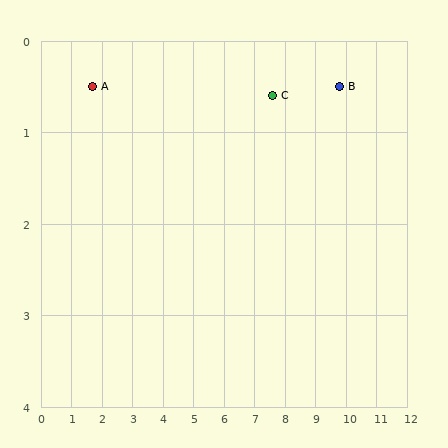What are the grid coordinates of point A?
Point A is at approximately (1.7, 0.5).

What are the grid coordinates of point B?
Point B is at approximately (9.8, 0.5).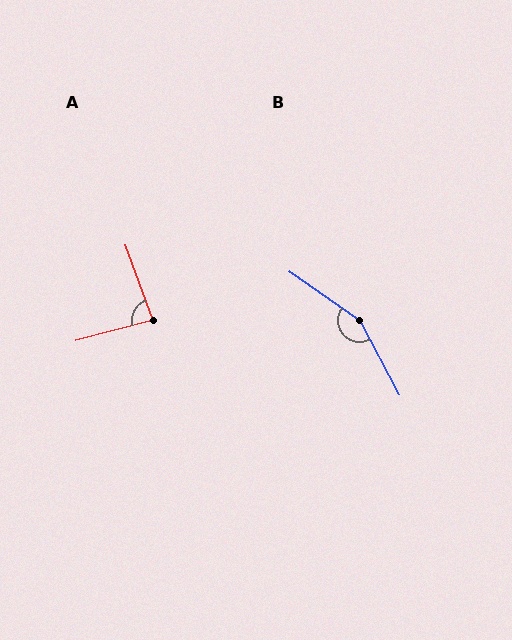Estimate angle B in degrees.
Approximately 153 degrees.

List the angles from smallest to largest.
A (84°), B (153°).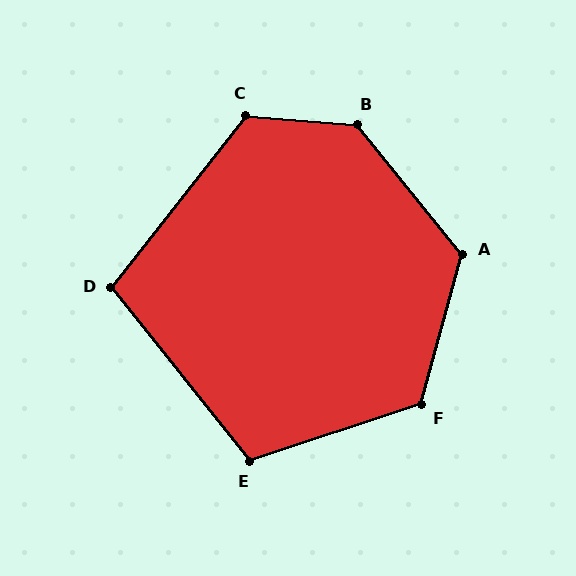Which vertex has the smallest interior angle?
D, at approximately 103 degrees.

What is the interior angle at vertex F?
Approximately 123 degrees (obtuse).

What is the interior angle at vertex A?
Approximately 126 degrees (obtuse).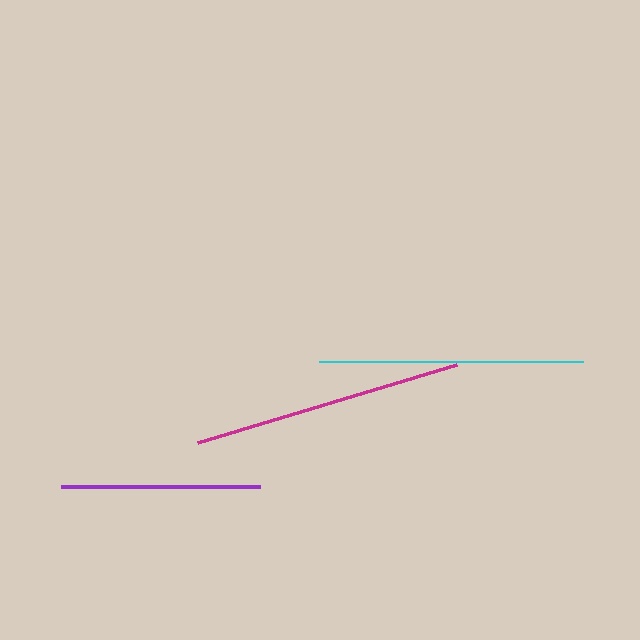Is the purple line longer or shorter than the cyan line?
The cyan line is longer than the purple line.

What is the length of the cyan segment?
The cyan segment is approximately 264 pixels long.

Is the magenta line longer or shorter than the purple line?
The magenta line is longer than the purple line.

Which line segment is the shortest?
The purple line is the shortest at approximately 199 pixels.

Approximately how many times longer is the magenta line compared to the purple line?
The magenta line is approximately 1.4 times the length of the purple line.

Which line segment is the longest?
The magenta line is the longest at approximately 270 pixels.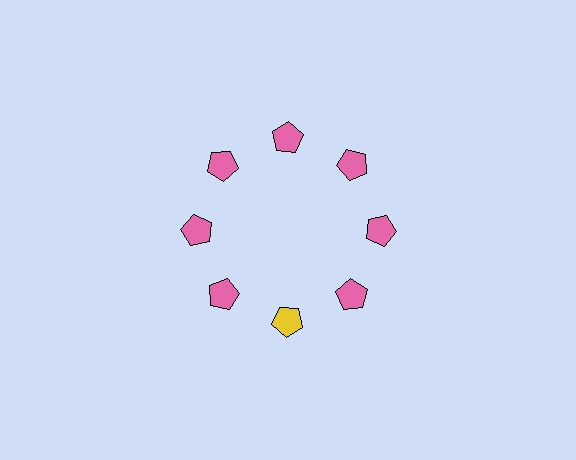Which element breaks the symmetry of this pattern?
The yellow pentagon at roughly the 6 o'clock position breaks the symmetry. All other shapes are pink pentagons.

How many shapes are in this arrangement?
There are 8 shapes arranged in a ring pattern.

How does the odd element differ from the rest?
It has a different color: yellow instead of pink.